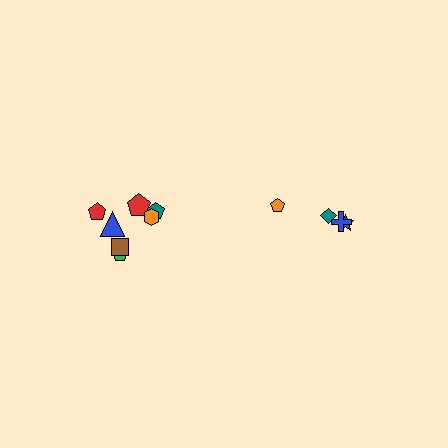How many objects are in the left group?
There are 7 objects.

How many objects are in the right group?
There are 4 objects.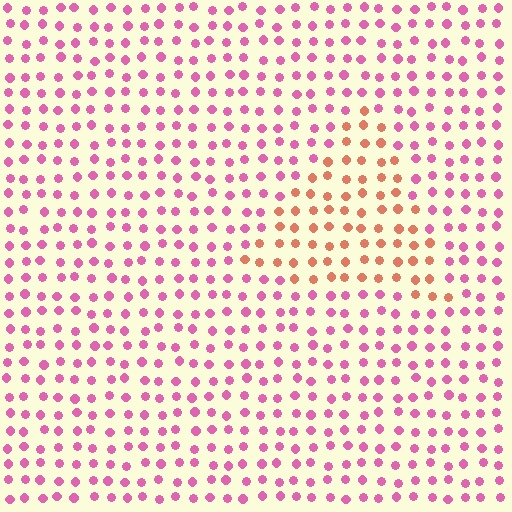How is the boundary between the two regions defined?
The boundary is defined purely by a slight shift in hue (about 48 degrees). Spacing, size, and orientation are identical on both sides.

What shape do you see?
I see a triangle.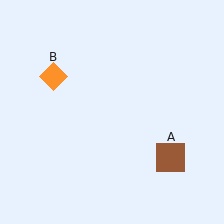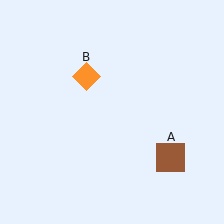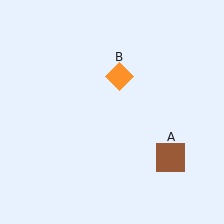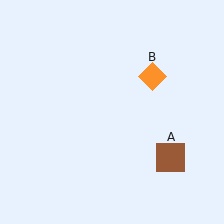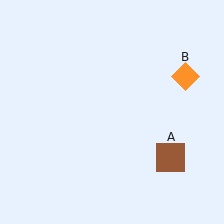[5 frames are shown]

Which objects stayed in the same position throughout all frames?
Brown square (object A) remained stationary.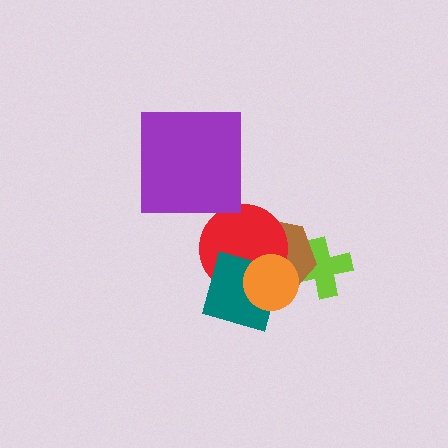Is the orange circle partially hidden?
No, no other shape covers it.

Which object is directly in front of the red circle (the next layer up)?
The teal square is directly in front of the red circle.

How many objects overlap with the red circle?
3 objects overlap with the red circle.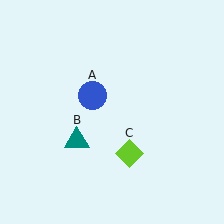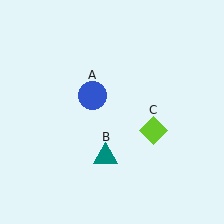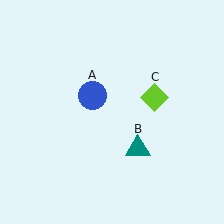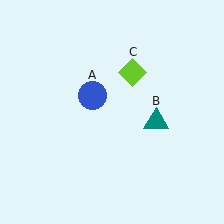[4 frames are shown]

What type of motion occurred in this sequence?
The teal triangle (object B), lime diamond (object C) rotated counterclockwise around the center of the scene.